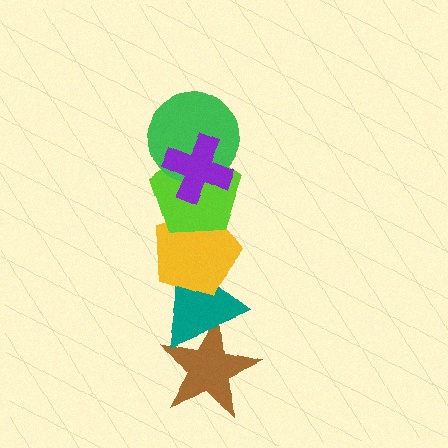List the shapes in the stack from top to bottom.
From top to bottom: the purple cross, the green circle, the lime pentagon, the yellow pentagon, the teal triangle, the brown star.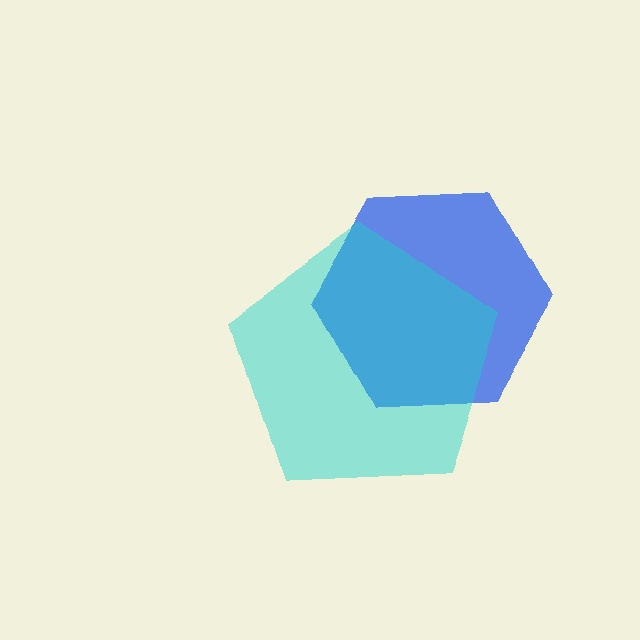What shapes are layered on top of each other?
The layered shapes are: a blue hexagon, a cyan pentagon.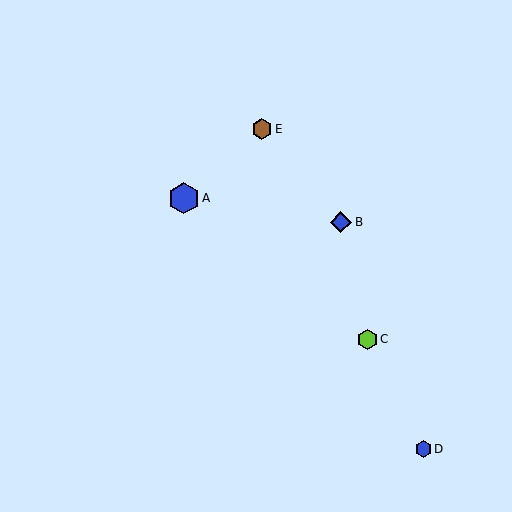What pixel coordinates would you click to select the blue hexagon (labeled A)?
Click at (184, 198) to select the blue hexagon A.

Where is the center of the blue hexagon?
The center of the blue hexagon is at (184, 198).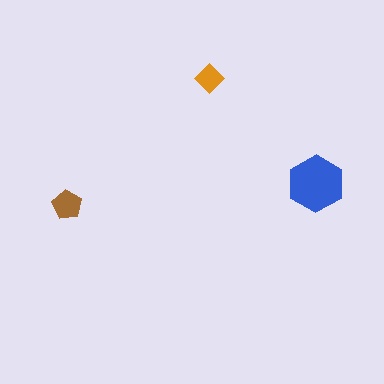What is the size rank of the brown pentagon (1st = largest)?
2nd.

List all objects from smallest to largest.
The orange diamond, the brown pentagon, the blue hexagon.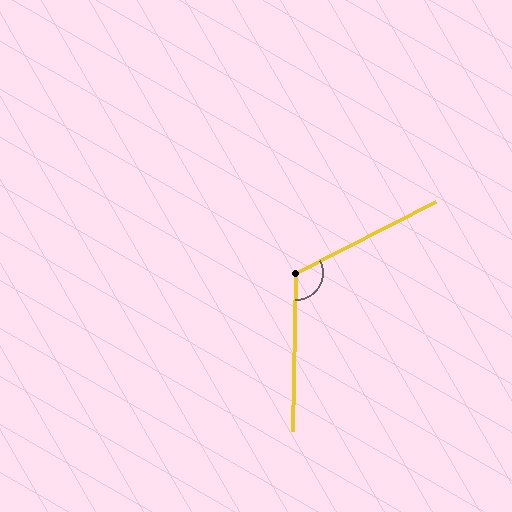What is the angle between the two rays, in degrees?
Approximately 118 degrees.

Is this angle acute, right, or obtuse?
It is obtuse.